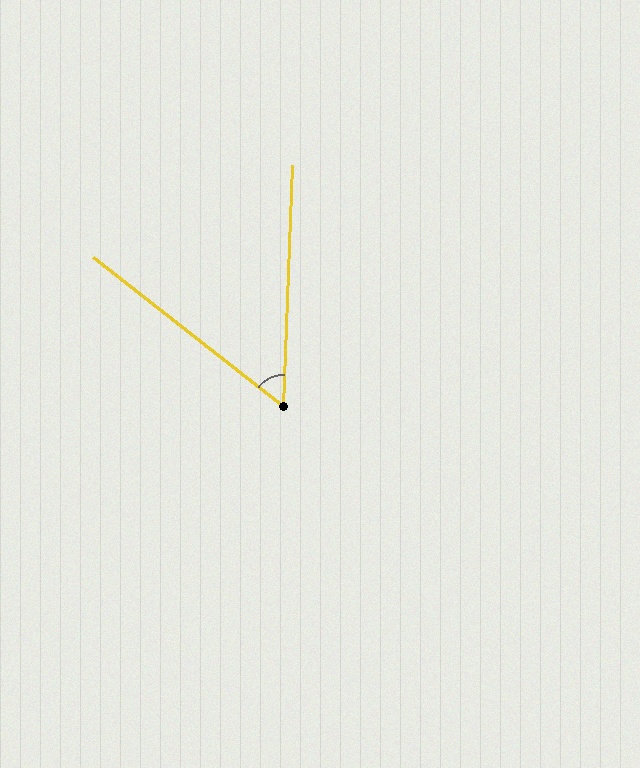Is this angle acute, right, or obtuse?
It is acute.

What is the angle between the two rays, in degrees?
Approximately 54 degrees.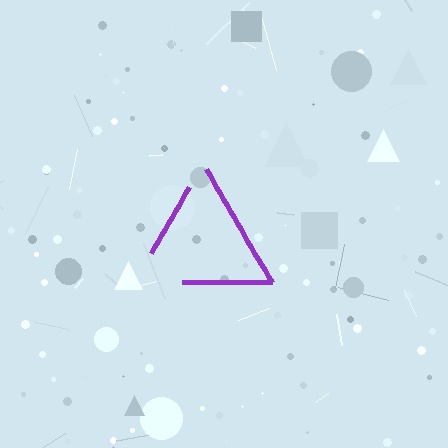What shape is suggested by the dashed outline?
The dashed outline suggests a triangle.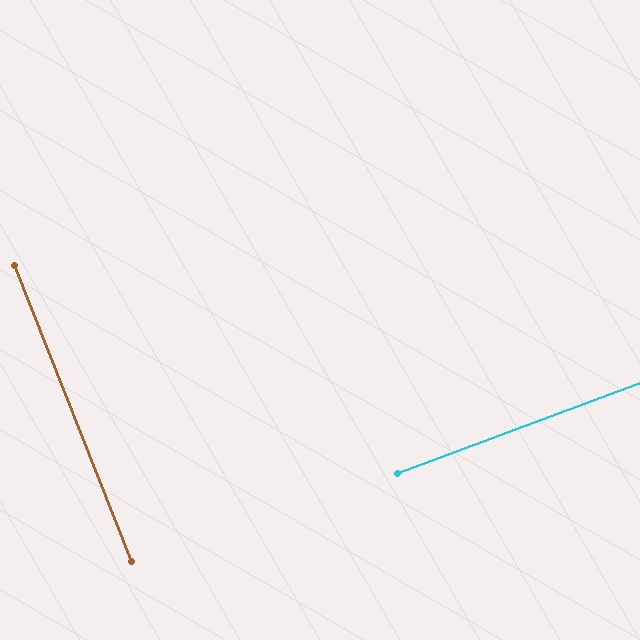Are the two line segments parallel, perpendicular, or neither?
Perpendicular — they meet at approximately 89°.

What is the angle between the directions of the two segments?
Approximately 89 degrees.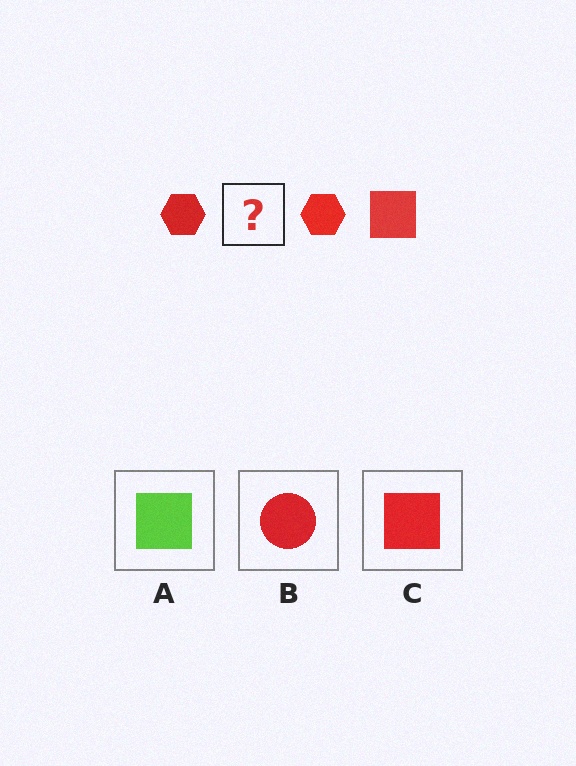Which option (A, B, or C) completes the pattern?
C.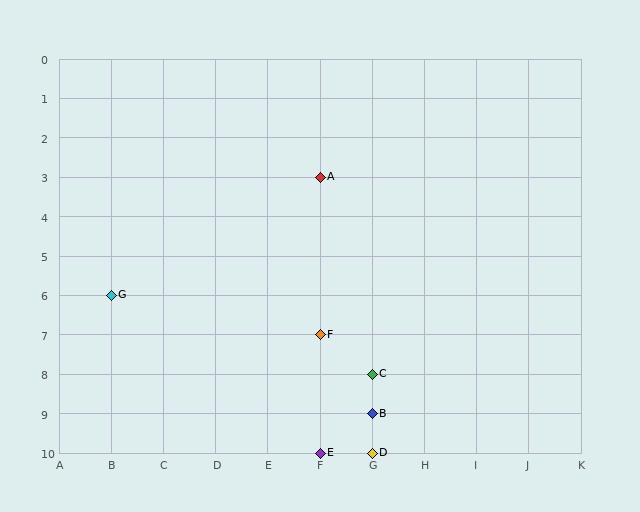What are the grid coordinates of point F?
Point F is at grid coordinates (F, 7).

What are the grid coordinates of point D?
Point D is at grid coordinates (G, 10).